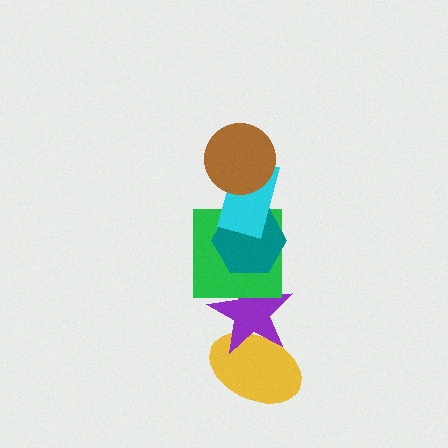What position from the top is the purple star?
The purple star is 5th from the top.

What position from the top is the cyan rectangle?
The cyan rectangle is 2nd from the top.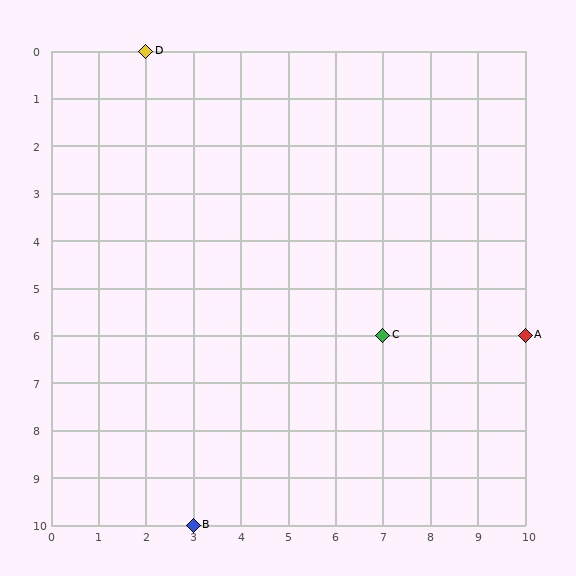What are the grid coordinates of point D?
Point D is at grid coordinates (2, 0).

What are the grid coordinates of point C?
Point C is at grid coordinates (7, 6).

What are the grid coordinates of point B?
Point B is at grid coordinates (3, 10).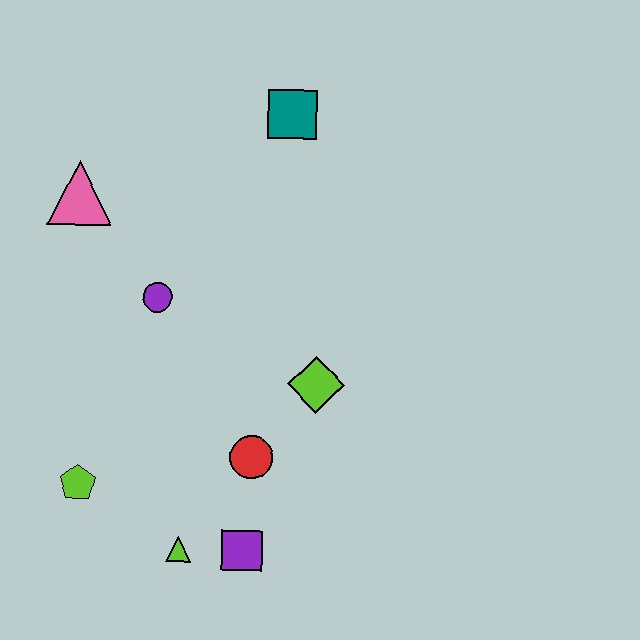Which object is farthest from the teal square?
The lime triangle is farthest from the teal square.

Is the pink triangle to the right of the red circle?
No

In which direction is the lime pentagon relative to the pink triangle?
The lime pentagon is below the pink triangle.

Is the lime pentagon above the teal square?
No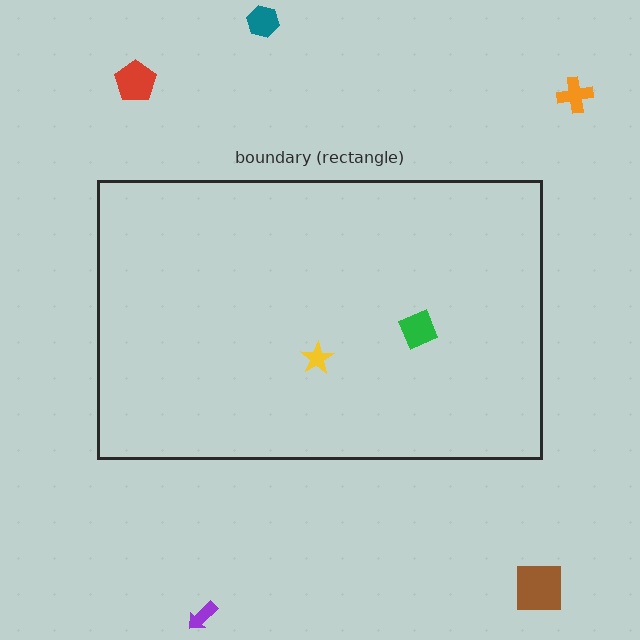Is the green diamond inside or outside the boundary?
Inside.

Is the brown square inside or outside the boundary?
Outside.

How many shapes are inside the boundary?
2 inside, 5 outside.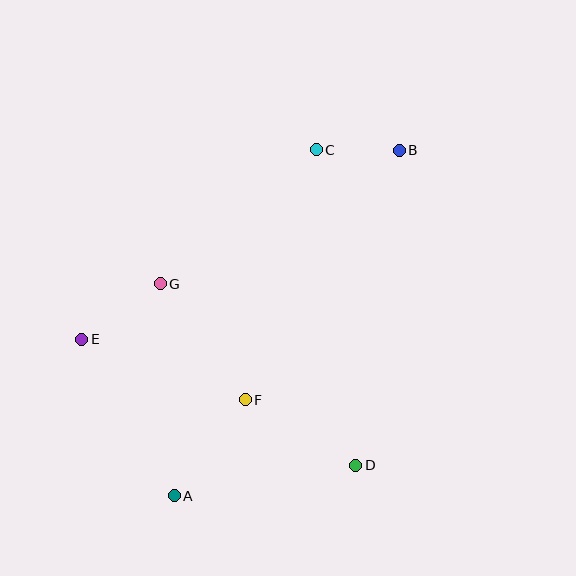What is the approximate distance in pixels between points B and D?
The distance between B and D is approximately 318 pixels.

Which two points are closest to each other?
Points B and C are closest to each other.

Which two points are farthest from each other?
Points A and B are farthest from each other.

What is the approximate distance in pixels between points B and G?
The distance between B and G is approximately 273 pixels.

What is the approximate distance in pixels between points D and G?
The distance between D and G is approximately 267 pixels.